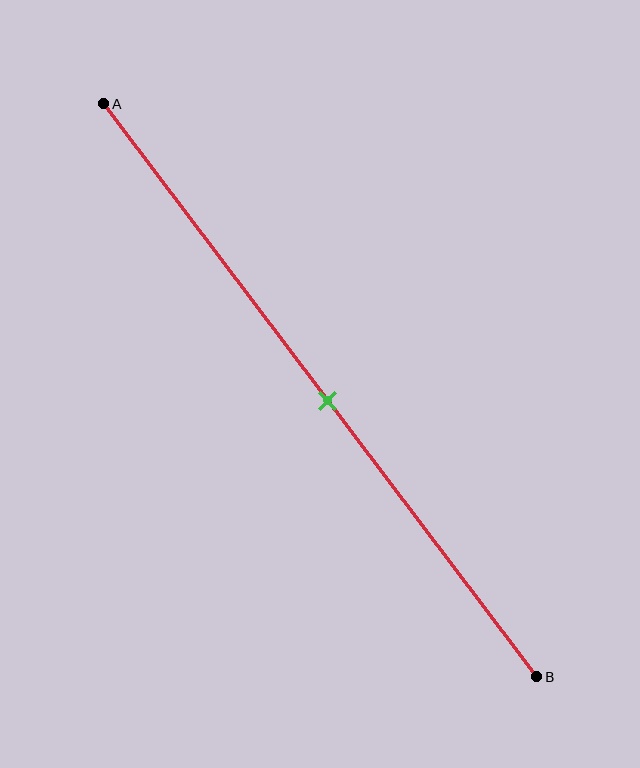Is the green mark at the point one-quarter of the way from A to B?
No, the mark is at about 50% from A, not at the 25% one-quarter point.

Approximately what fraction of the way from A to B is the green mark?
The green mark is approximately 50% of the way from A to B.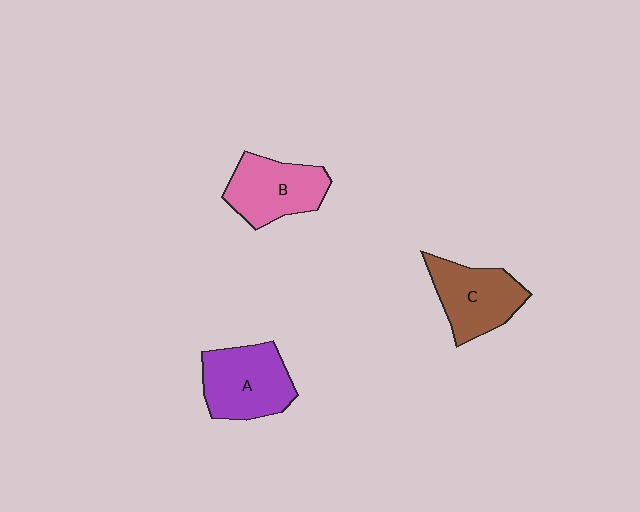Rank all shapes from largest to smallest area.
From largest to smallest: A (purple), C (brown), B (pink).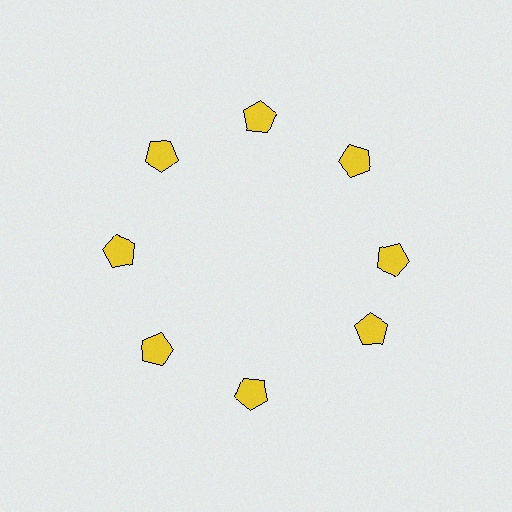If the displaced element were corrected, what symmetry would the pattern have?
It would have 8-fold rotational symmetry — the pattern would map onto itself every 45 degrees.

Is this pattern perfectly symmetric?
No. The 8 yellow pentagons are arranged in a ring, but one element near the 4 o'clock position is rotated out of alignment along the ring, breaking the 8-fold rotational symmetry.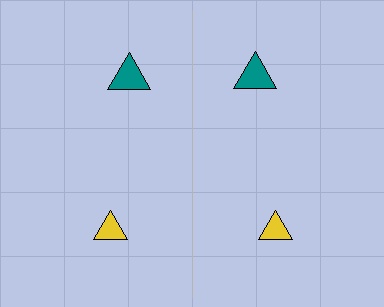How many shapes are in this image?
There are 4 shapes in this image.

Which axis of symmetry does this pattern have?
The pattern has a vertical axis of symmetry running through the center of the image.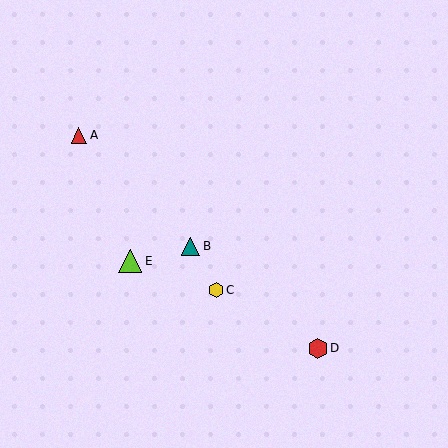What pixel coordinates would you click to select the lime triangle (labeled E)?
Click at (130, 261) to select the lime triangle E.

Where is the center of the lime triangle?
The center of the lime triangle is at (130, 261).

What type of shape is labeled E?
Shape E is a lime triangle.